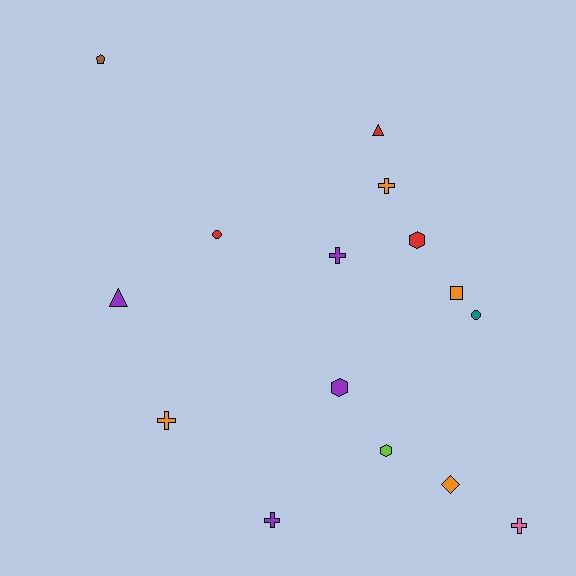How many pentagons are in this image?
There is 1 pentagon.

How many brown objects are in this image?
There is 1 brown object.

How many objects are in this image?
There are 15 objects.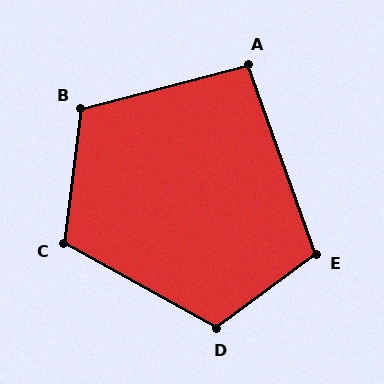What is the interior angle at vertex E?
Approximately 107 degrees (obtuse).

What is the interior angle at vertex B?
Approximately 112 degrees (obtuse).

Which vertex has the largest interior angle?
D, at approximately 114 degrees.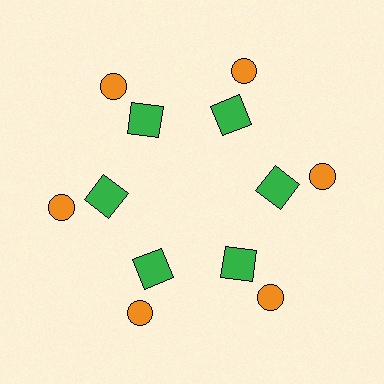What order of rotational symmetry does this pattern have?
This pattern has 6-fold rotational symmetry.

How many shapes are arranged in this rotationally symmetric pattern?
There are 12 shapes, arranged in 6 groups of 2.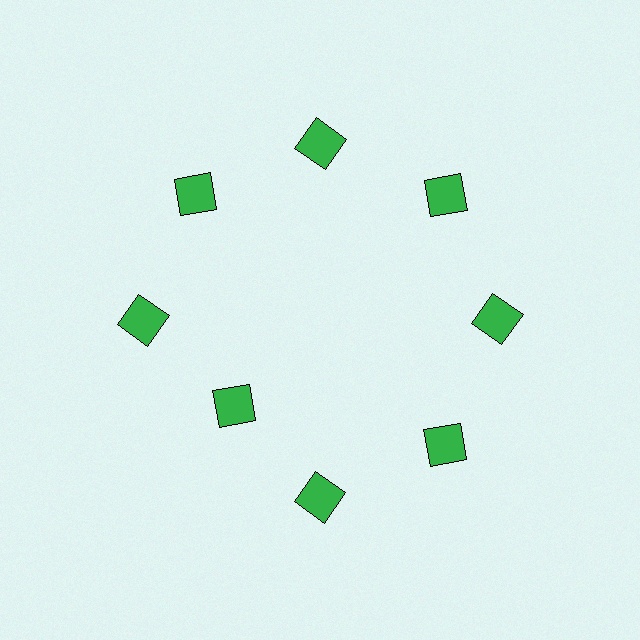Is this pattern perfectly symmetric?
No. The 8 green squares are arranged in a ring, but one element near the 8 o'clock position is pulled inward toward the center, breaking the 8-fold rotational symmetry.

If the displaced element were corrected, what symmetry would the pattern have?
It would have 8-fold rotational symmetry — the pattern would map onto itself every 45 degrees.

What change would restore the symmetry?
The symmetry would be restored by moving it outward, back onto the ring so that all 8 squares sit at equal angles and equal distance from the center.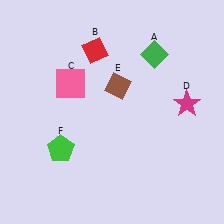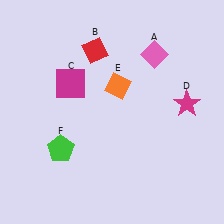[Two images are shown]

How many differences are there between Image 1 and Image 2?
There are 3 differences between the two images.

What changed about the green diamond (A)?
In Image 1, A is green. In Image 2, it changed to pink.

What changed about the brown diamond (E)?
In Image 1, E is brown. In Image 2, it changed to orange.